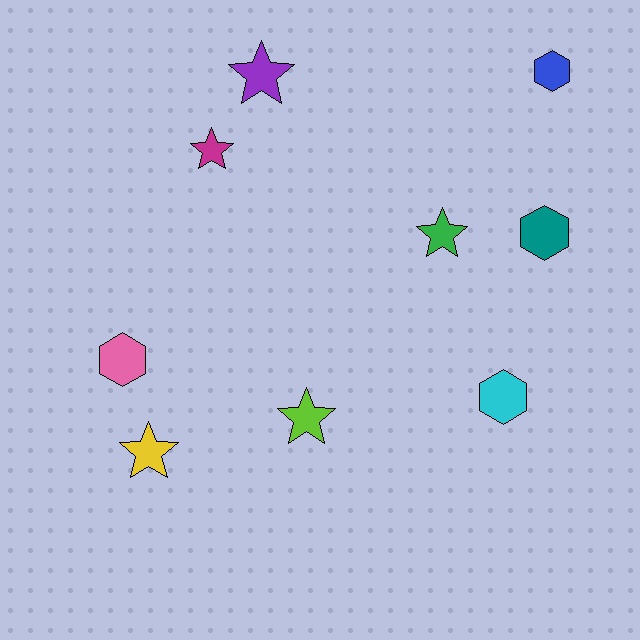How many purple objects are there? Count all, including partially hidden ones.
There is 1 purple object.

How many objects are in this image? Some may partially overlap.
There are 9 objects.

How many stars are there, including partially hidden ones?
There are 5 stars.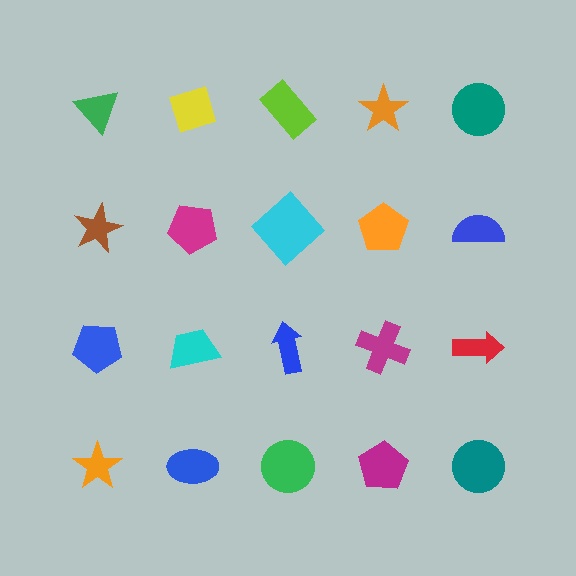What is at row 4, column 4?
A magenta pentagon.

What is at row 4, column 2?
A blue ellipse.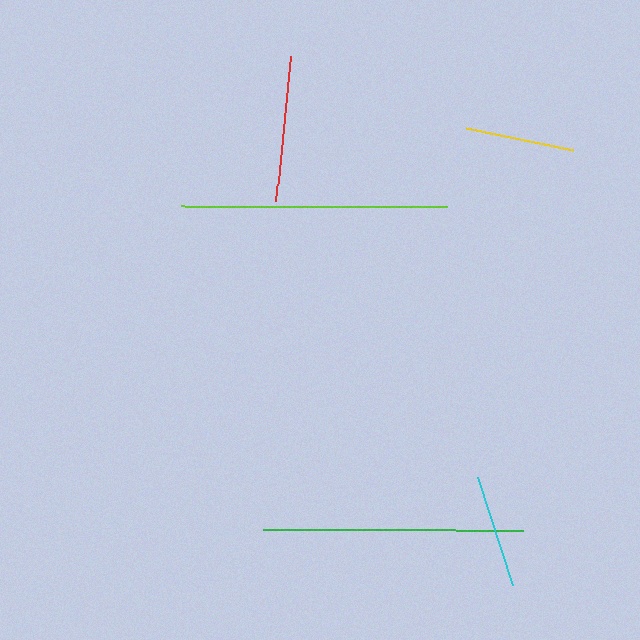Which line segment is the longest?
The lime line is the longest at approximately 266 pixels.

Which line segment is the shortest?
The yellow line is the shortest at approximately 109 pixels.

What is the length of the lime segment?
The lime segment is approximately 266 pixels long.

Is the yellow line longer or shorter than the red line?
The red line is longer than the yellow line.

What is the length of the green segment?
The green segment is approximately 260 pixels long.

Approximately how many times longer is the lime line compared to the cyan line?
The lime line is approximately 2.4 times the length of the cyan line.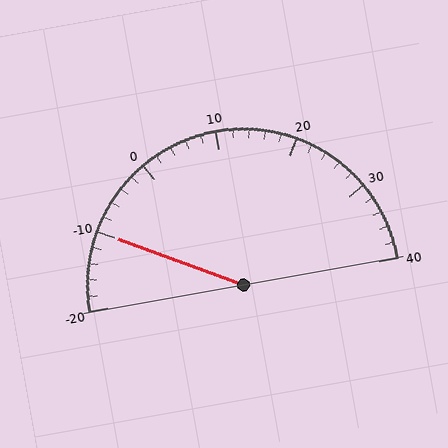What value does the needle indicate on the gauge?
The needle indicates approximately -10.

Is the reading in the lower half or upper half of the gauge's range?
The reading is in the lower half of the range (-20 to 40).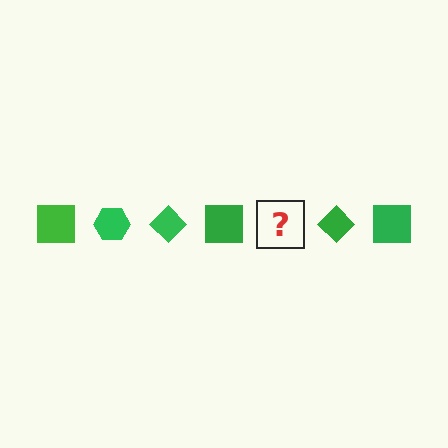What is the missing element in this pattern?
The missing element is a green hexagon.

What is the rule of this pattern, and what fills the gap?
The rule is that the pattern cycles through square, hexagon, diamond shapes in green. The gap should be filled with a green hexagon.